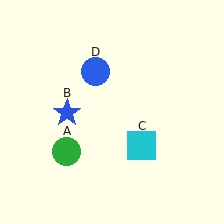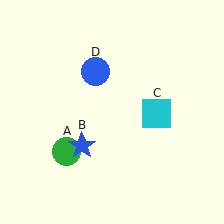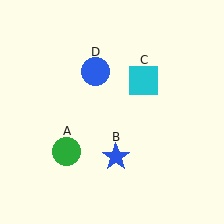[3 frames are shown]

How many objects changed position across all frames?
2 objects changed position: blue star (object B), cyan square (object C).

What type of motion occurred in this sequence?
The blue star (object B), cyan square (object C) rotated counterclockwise around the center of the scene.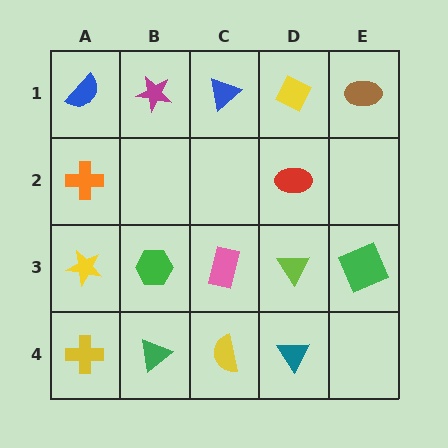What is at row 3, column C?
A pink rectangle.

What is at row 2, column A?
An orange cross.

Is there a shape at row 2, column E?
No, that cell is empty.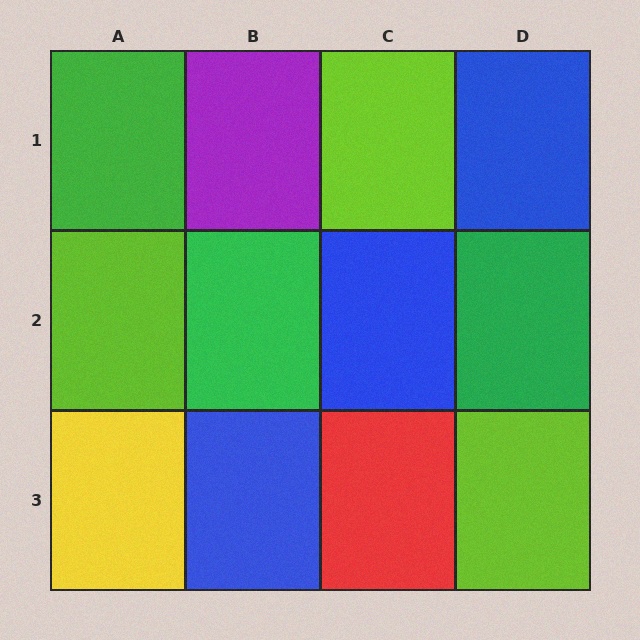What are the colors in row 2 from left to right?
Lime, green, blue, green.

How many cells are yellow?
1 cell is yellow.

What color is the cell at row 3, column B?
Blue.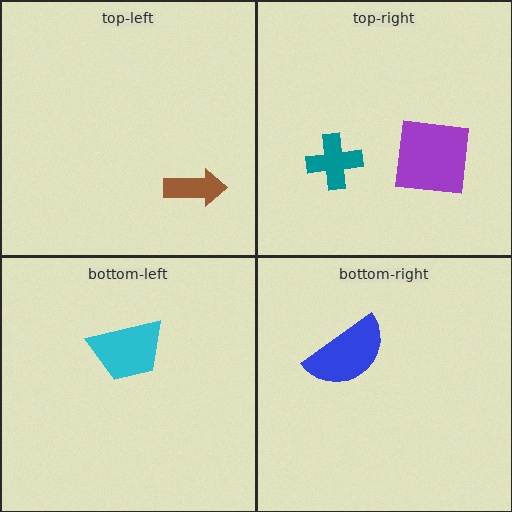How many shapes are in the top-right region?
2.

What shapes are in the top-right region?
The purple square, the teal cross.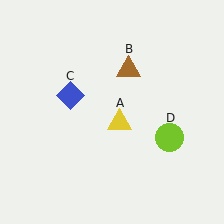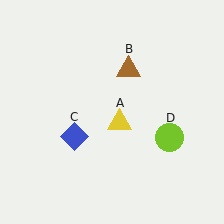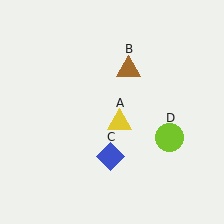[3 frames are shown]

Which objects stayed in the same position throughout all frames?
Yellow triangle (object A) and brown triangle (object B) and lime circle (object D) remained stationary.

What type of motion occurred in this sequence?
The blue diamond (object C) rotated counterclockwise around the center of the scene.